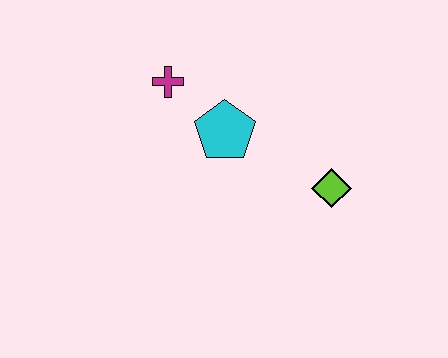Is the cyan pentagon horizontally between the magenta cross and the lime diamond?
Yes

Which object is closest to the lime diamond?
The cyan pentagon is closest to the lime diamond.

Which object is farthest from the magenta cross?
The lime diamond is farthest from the magenta cross.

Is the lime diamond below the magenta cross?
Yes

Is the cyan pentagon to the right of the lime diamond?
No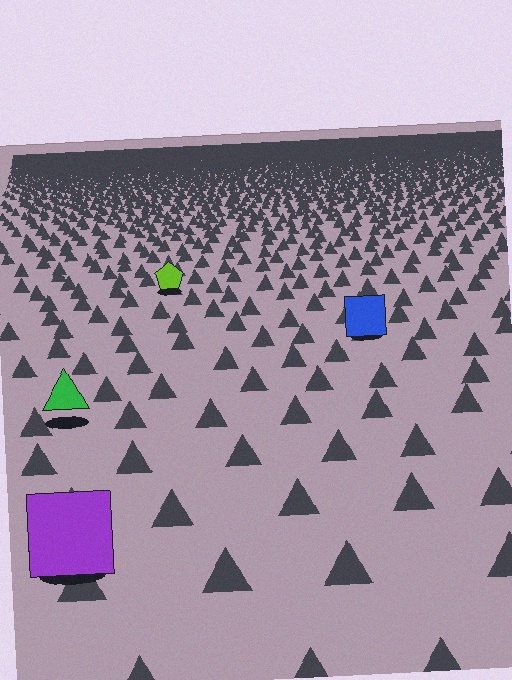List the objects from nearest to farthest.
From nearest to farthest: the purple square, the green triangle, the blue square, the lime pentagon.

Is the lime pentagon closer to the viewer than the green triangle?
No. The green triangle is closer — you can tell from the texture gradient: the ground texture is coarser near it.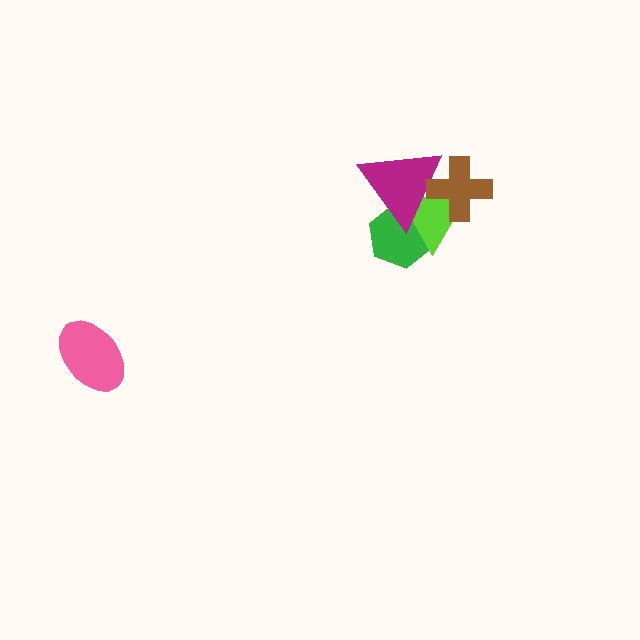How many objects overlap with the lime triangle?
3 objects overlap with the lime triangle.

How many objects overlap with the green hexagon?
2 objects overlap with the green hexagon.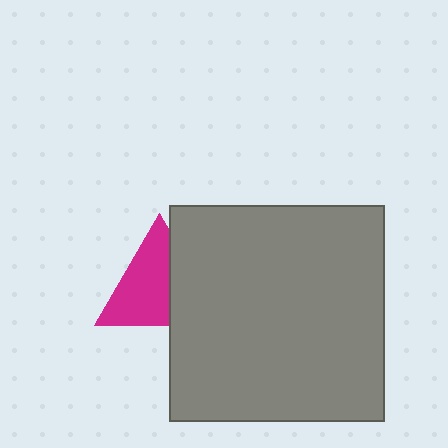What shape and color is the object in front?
The object in front is a gray square.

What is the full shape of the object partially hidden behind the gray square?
The partially hidden object is a magenta triangle.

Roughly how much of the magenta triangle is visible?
About half of it is visible (roughly 64%).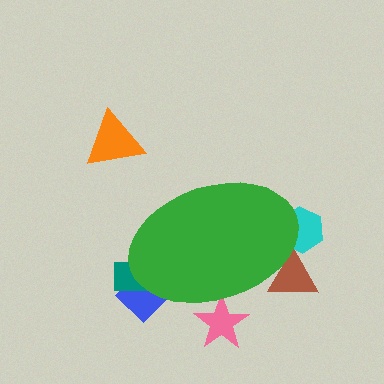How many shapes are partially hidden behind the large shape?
5 shapes are partially hidden.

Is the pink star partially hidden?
Yes, the pink star is partially hidden behind the green ellipse.